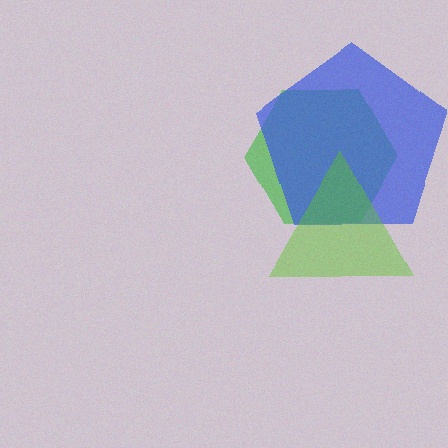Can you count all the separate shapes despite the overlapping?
Yes, there are 3 separate shapes.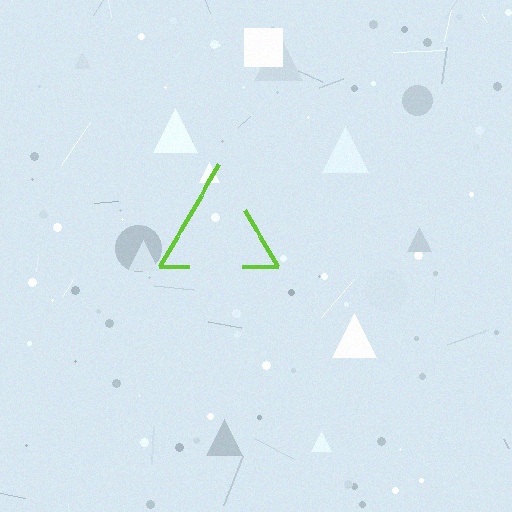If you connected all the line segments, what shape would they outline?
They would outline a triangle.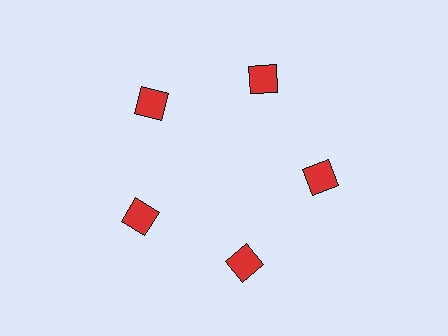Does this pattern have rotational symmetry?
Yes, this pattern has 5-fold rotational symmetry. It looks the same after rotating 72 degrees around the center.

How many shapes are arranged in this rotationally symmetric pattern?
There are 5 shapes, arranged in 5 groups of 1.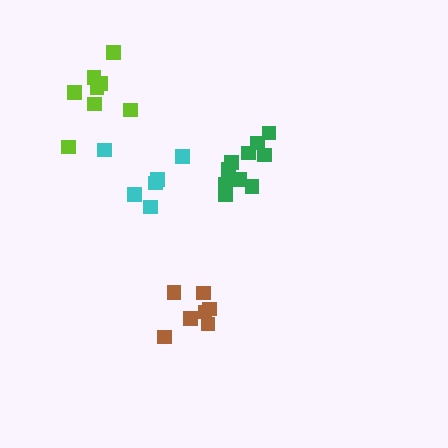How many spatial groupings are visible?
There are 4 spatial groupings.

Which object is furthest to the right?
The green cluster is rightmost.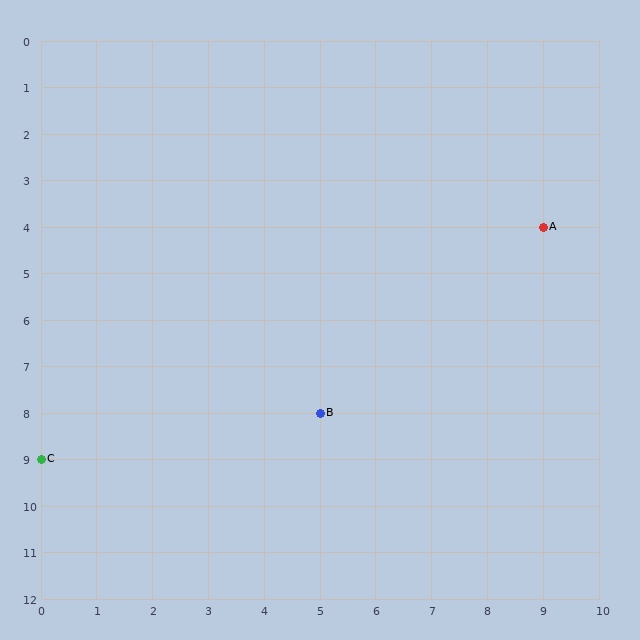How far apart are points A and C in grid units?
Points A and C are 9 columns and 5 rows apart (about 10.3 grid units diagonally).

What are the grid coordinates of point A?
Point A is at grid coordinates (9, 4).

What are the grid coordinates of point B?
Point B is at grid coordinates (5, 8).